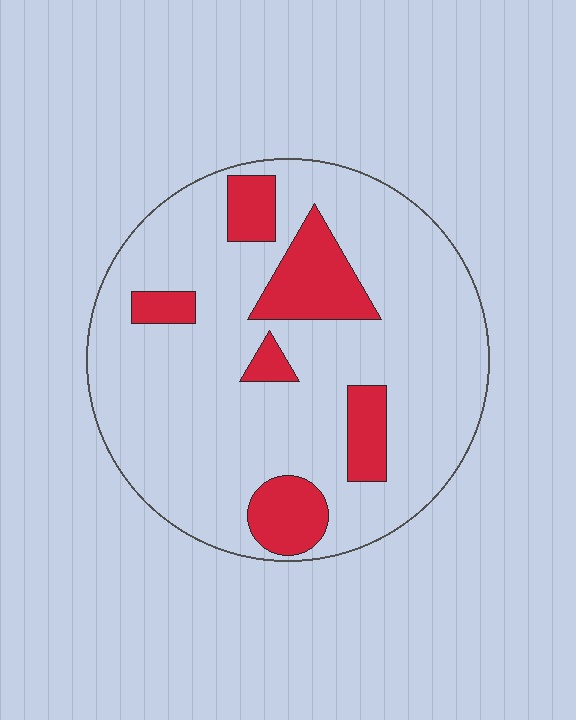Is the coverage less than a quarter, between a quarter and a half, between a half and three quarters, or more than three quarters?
Less than a quarter.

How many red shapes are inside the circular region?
6.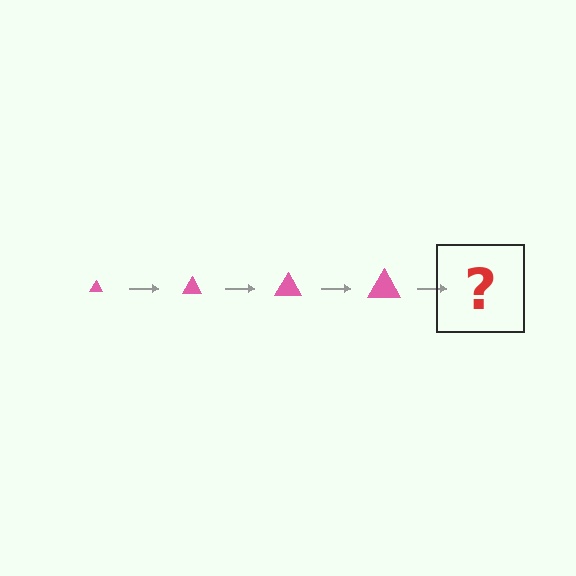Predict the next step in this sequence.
The next step is a pink triangle, larger than the previous one.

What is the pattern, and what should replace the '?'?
The pattern is that the triangle gets progressively larger each step. The '?' should be a pink triangle, larger than the previous one.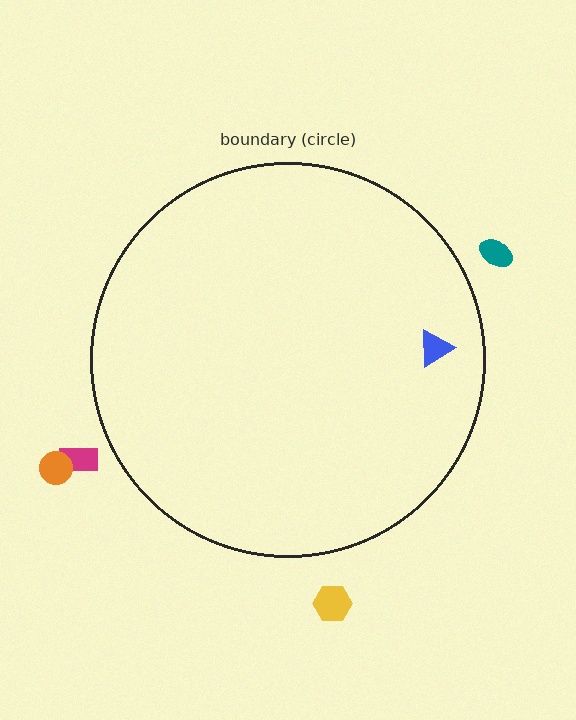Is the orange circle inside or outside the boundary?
Outside.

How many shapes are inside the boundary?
1 inside, 4 outside.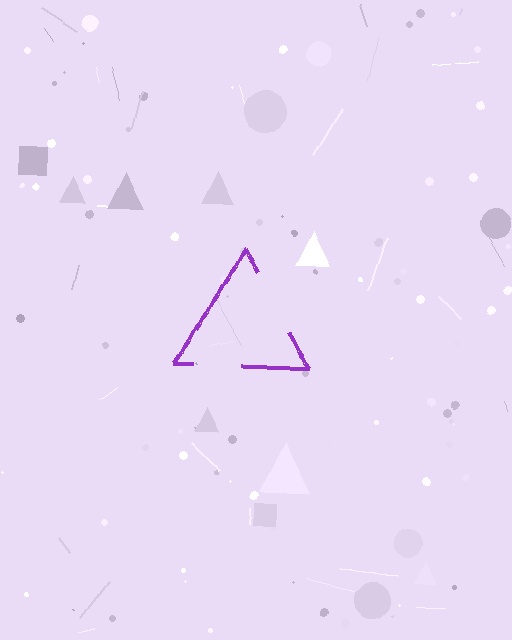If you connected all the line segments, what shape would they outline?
They would outline a triangle.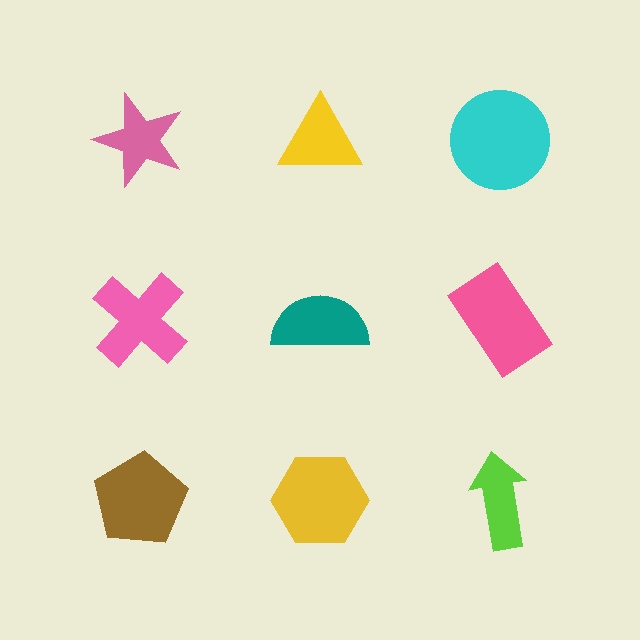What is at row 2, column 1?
A pink cross.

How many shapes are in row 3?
3 shapes.